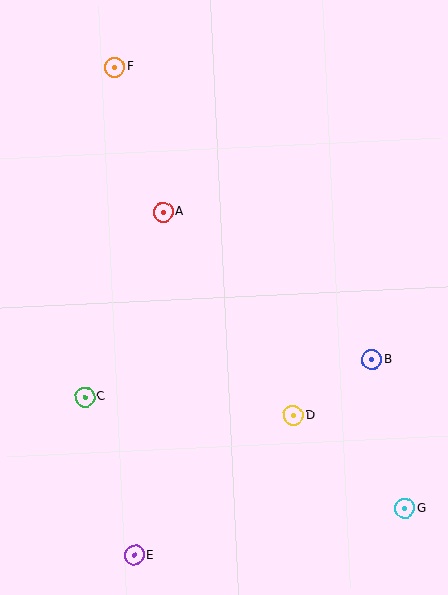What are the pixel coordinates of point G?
Point G is at (405, 508).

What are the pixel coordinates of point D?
Point D is at (294, 416).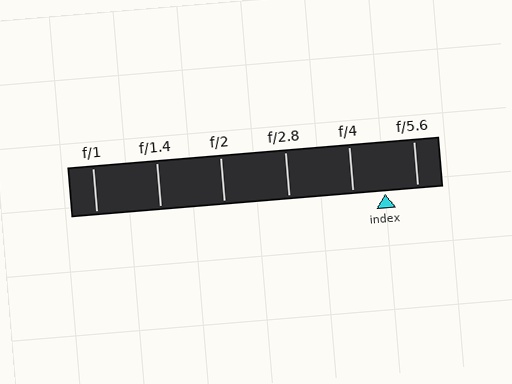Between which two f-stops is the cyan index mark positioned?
The index mark is between f/4 and f/5.6.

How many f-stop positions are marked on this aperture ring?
There are 6 f-stop positions marked.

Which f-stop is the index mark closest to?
The index mark is closest to f/5.6.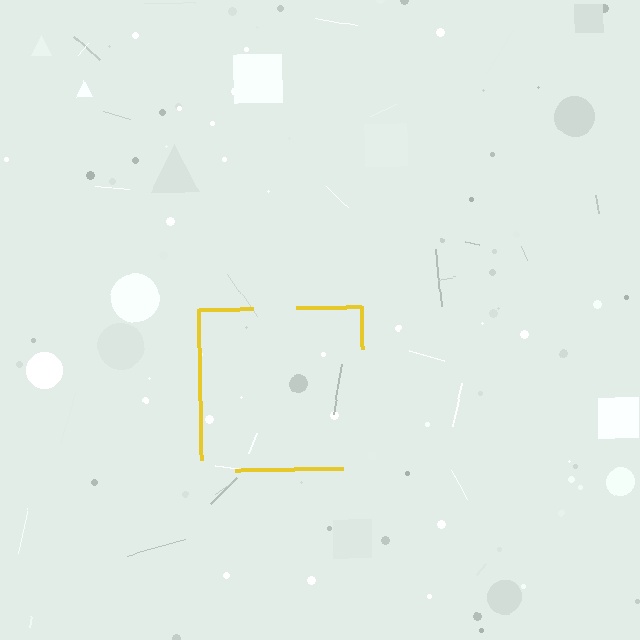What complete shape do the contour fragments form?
The contour fragments form a square.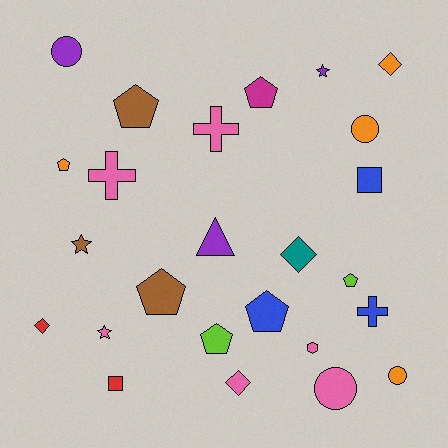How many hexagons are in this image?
There is 1 hexagon.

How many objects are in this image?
There are 25 objects.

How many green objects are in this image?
There are no green objects.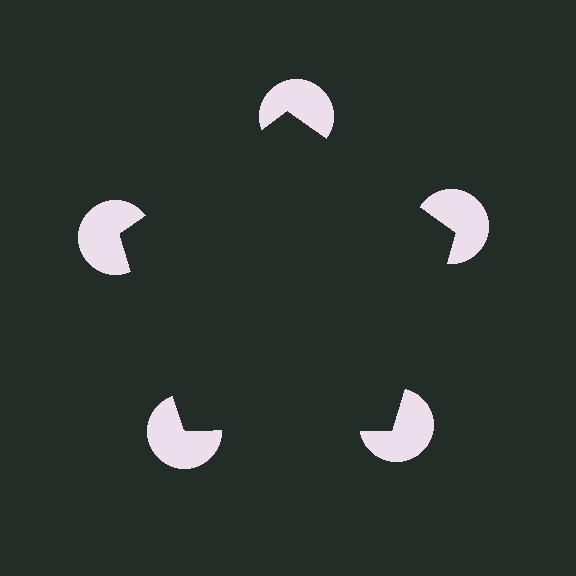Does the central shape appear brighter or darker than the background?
It typically appears slightly darker than the background, even though no actual brightness change is drawn.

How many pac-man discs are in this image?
There are 5 — one at each vertex of the illusory pentagon.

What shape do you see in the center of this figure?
An illusory pentagon — its edges are inferred from the aligned wedge cuts in the pac-man discs, not physically drawn.